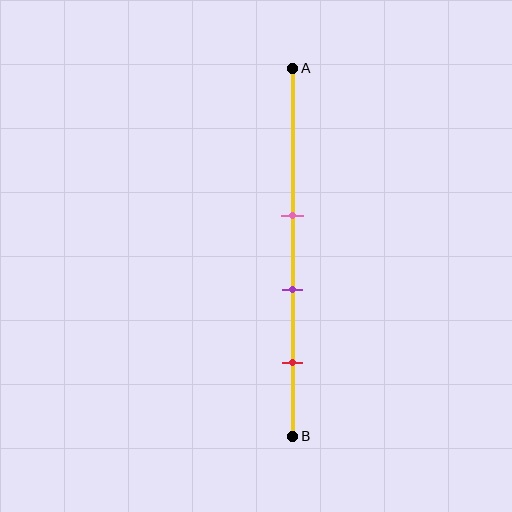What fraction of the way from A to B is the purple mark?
The purple mark is approximately 60% (0.6) of the way from A to B.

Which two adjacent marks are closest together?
The pink and purple marks are the closest adjacent pair.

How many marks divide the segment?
There are 3 marks dividing the segment.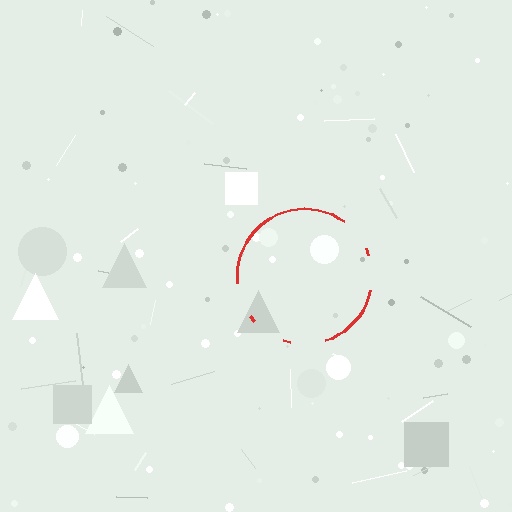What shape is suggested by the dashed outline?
The dashed outline suggests a circle.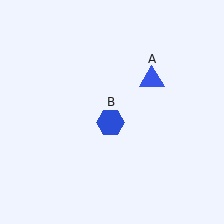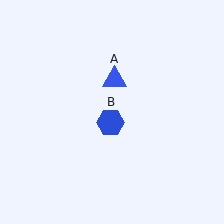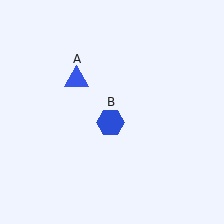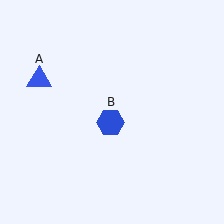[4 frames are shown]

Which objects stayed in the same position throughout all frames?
Blue hexagon (object B) remained stationary.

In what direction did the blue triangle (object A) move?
The blue triangle (object A) moved left.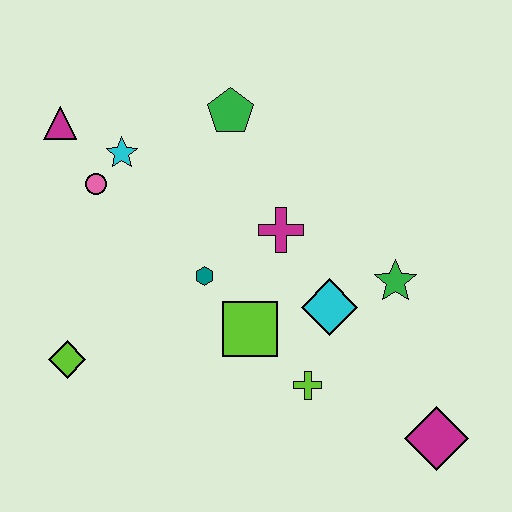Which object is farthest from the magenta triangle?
The magenta diamond is farthest from the magenta triangle.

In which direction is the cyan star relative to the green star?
The cyan star is to the left of the green star.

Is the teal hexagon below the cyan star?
Yes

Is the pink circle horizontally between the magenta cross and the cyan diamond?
No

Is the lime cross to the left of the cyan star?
No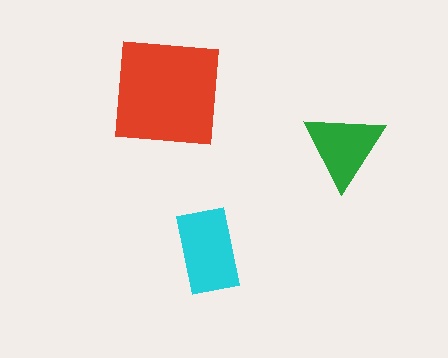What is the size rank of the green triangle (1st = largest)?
3rd.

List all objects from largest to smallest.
The red square, the cyan rectangle, the green triangle.